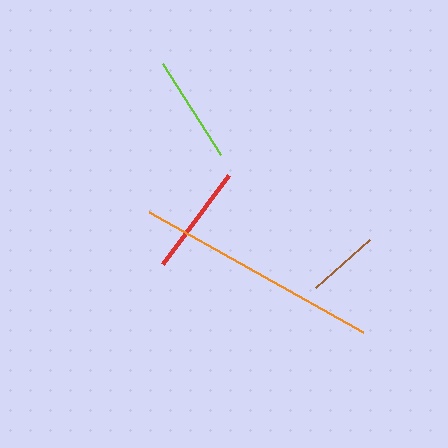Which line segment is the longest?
The orange line is the longest at approximately 245 pixels.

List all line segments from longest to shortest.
From longest to shortest: orange, red, lime, brown.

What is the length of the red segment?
The red segment is approximately 111 pixels long.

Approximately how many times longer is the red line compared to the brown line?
The red line is approximately 1.5 times the length of the brown line.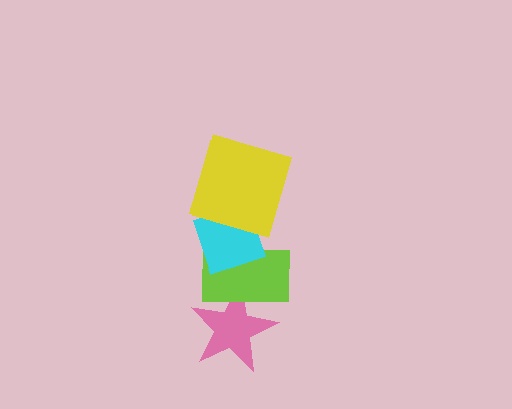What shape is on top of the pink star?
The lime rectangle is on top of the pink star.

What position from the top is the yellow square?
The yellow square is 1st from the top.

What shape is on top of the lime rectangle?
The cyan diamond is on top of the lime rectangle.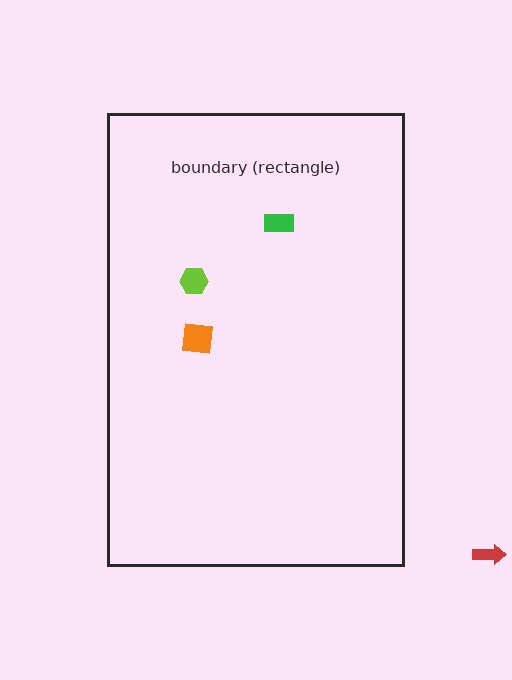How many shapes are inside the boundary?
3 inside, 1 outside.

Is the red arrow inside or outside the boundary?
Outside.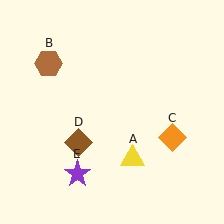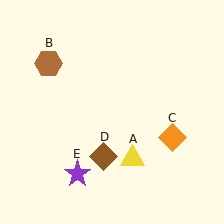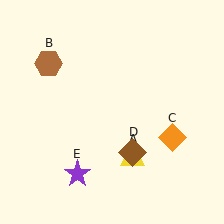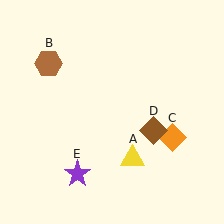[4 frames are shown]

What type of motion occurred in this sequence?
The brown diamond (object D) rotated counterclockwise around the center of the scene.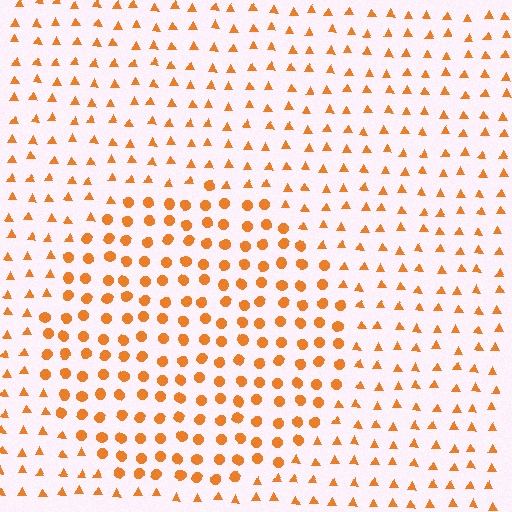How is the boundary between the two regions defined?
The boundary is defined by a change in element shape: circles inside vs. triangles outside. All elements share the same color and spacing.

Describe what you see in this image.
The image is filled with small orange elements arranged in a uniform grid. A circle-shaped region contains circles, while the surrounding area contains triangles. The boundary is defined purely by the change in element shape.